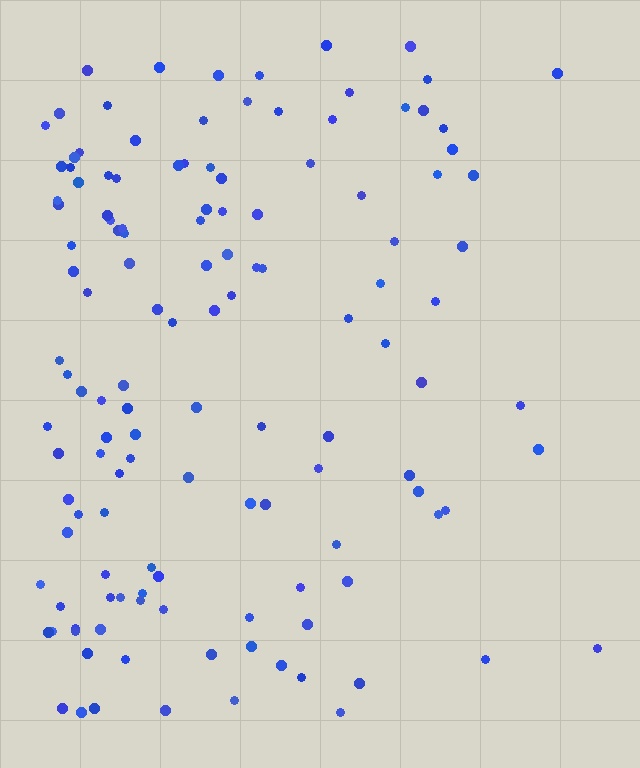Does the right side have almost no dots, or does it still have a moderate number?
Still a moderate number, just noticeably fewer than the left.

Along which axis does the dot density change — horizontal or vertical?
Horizontal.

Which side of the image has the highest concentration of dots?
The left.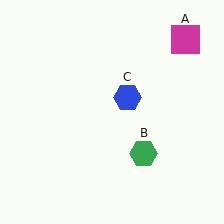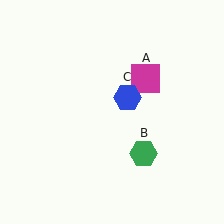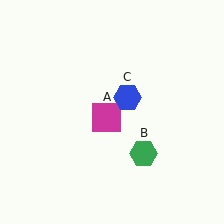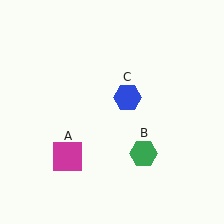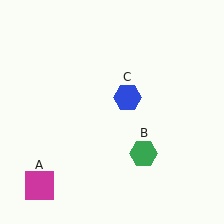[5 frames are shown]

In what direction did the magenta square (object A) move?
The magenta square (object A) moved down and to the left.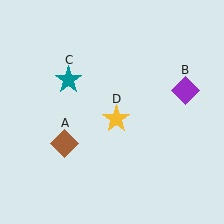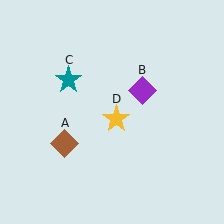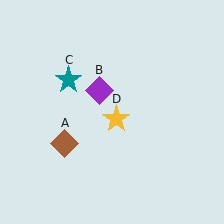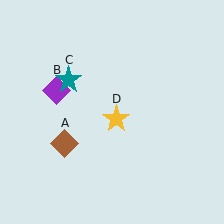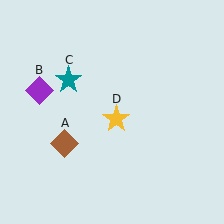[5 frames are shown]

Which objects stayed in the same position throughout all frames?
Brown diamond (object A) and teal star (object C) and yellow star (object D) remained stationary.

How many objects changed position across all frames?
1 object changed position: purple diamond (object B).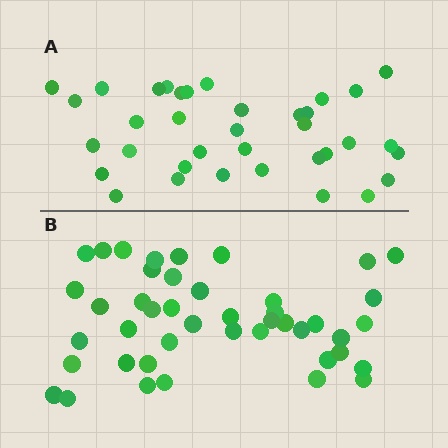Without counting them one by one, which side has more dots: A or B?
Region B (the bottom region) has more dots.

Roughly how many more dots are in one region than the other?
Region B has roughly 8 or so more dots than region A.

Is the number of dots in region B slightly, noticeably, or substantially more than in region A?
Region B has only slightly more — the two regions are fairly close. The ratio is roughly 1.2 to 1.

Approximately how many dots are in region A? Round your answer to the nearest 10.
About 40 dots. (The exact count is 36, which rounds to 40.)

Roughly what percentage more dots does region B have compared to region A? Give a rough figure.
About 20% more.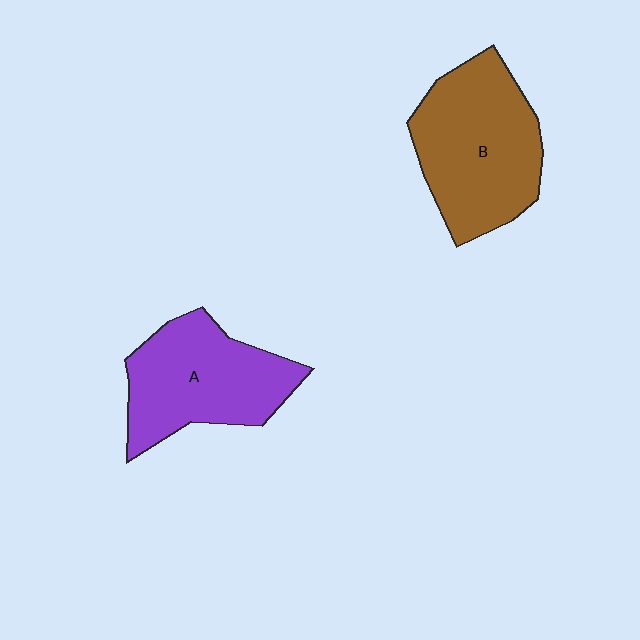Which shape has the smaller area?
Shape A (purple).